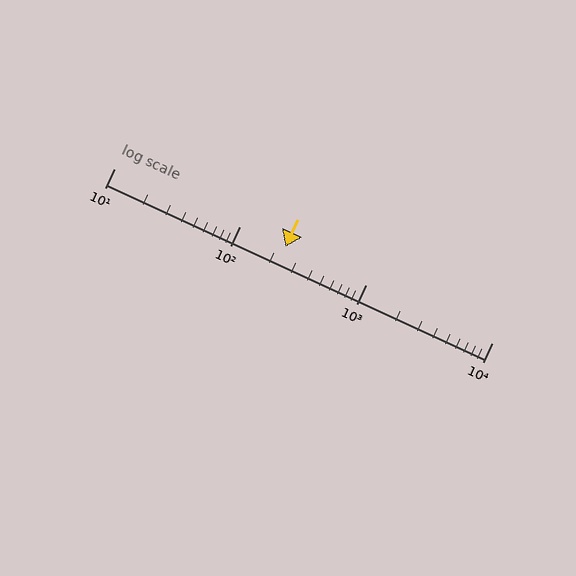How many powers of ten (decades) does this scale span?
The scale spans 3 decades, from 10 to 10000.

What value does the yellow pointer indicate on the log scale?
The pointer indicates approximately 230.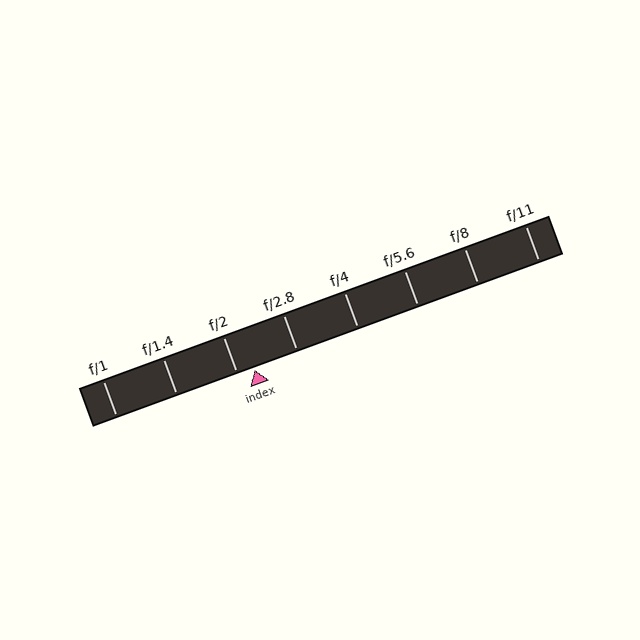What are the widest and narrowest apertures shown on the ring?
The widest aperture shown is f/1 and the narrowest is f/11.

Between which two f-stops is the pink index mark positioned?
The index mark is between f/2 and f/2.8.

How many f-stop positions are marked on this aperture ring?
There are 8 f-stop positions marked.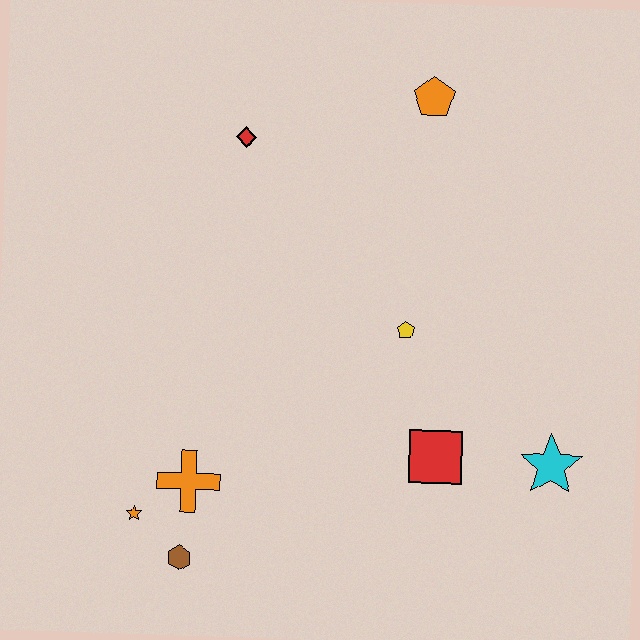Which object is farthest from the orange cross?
The orange pentagon is farthest from the orange cross.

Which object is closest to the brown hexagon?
The orange star is closest to the brown hexagon.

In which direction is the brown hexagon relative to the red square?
The brown hexagon is to the left of the red square.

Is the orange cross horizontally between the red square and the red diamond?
No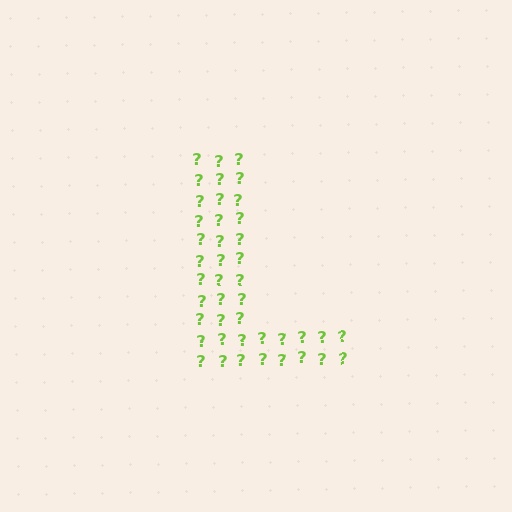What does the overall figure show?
The overall figure shows the letter L.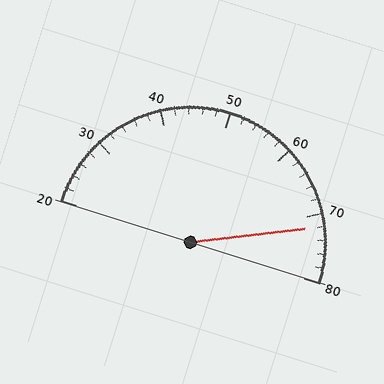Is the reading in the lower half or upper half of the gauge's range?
The reading is in the upper half of the range (20 to 80).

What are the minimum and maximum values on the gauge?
The gauge ranges from 20 to 80.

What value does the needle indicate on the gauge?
The needle indicates approximately 72.